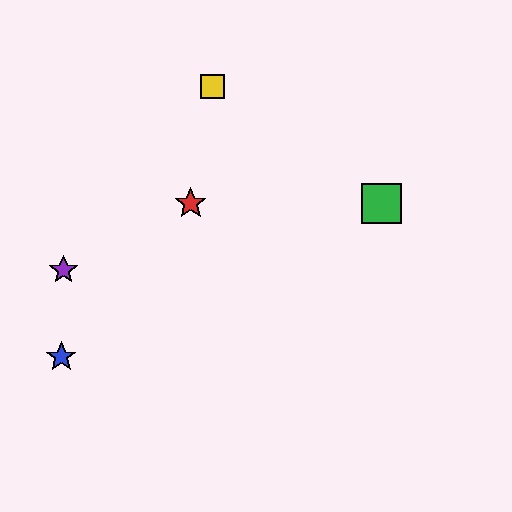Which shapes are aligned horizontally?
The red star, the green square are aligned horizontally.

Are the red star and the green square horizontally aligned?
Yes, both are at y≈203.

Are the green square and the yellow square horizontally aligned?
No, the green square is at y≈203 and the yellow square is at y≈87.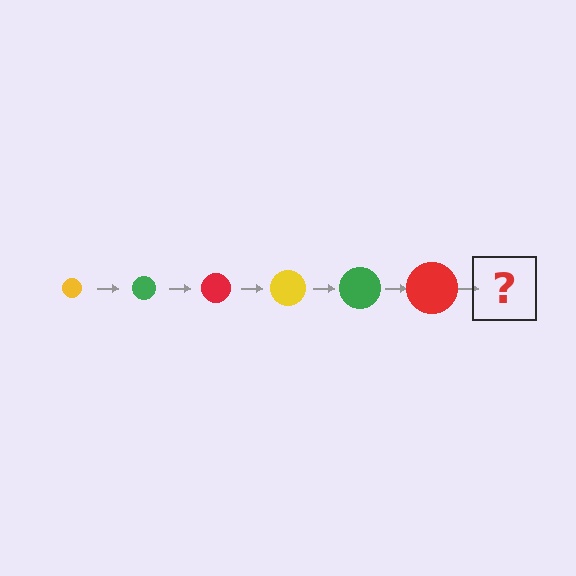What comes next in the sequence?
The next element should be a yellow circle, larger than the previous one.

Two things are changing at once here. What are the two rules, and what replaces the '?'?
The two rules are that the circle grows larger each step and the color cycles through yellow, green, and red. The '?' should be a yellow circle, larger than the previous one.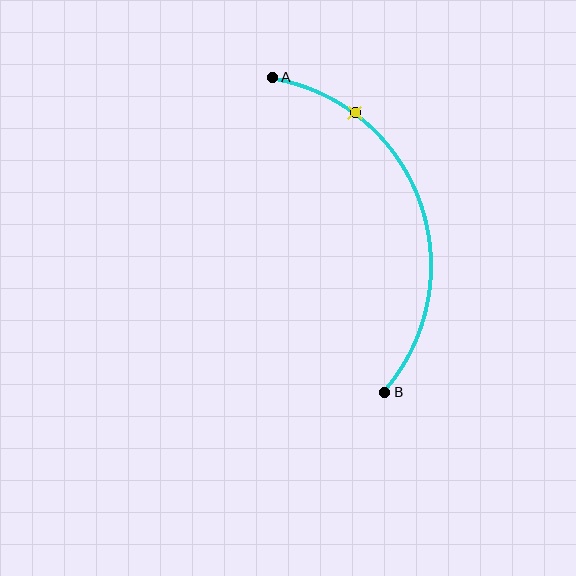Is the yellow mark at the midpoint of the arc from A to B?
No. The yellow mark lies on the arc but is closer to endpoint A. The arc midpoint would be at the point on the curve equidistant along the arc from both A and B.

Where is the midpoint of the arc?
The arc midpoint is the point on the curve farthest from the straight line joining A and B. It sits to the right of that line.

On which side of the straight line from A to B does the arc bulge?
The arc bulges to the right of the straight line connecting A and B.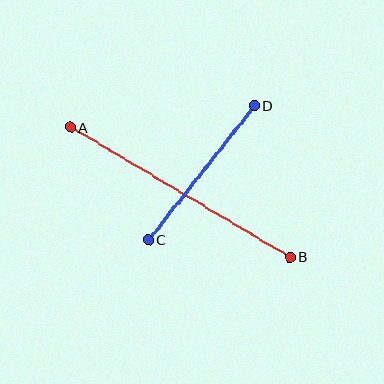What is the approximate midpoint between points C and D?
The midpoint is at approximately (201, 172) pixels.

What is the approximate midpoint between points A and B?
The midpoint is at approximately (180, 192) pixels.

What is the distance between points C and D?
The distance is approximately 171 pixels.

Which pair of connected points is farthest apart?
Points A and B are farthest apart.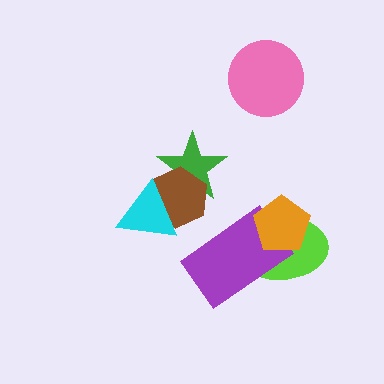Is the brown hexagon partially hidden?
Yes, it is partially covered by another shape.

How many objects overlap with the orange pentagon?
2 objects overlap with the orange pentagon.